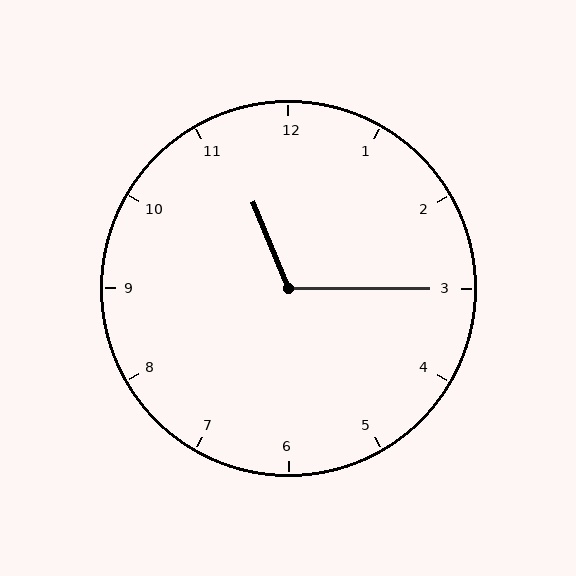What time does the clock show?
11:15.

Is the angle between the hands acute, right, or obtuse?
It is obtuse.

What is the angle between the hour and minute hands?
Approximately 112 degrees.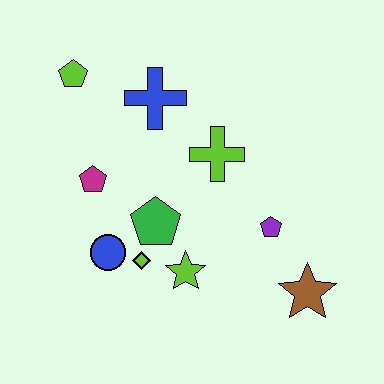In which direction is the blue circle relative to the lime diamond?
The blue circle is to the left of the lime diamond.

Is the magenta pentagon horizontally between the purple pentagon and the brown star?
No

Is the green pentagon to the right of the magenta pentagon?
Yes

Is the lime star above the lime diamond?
No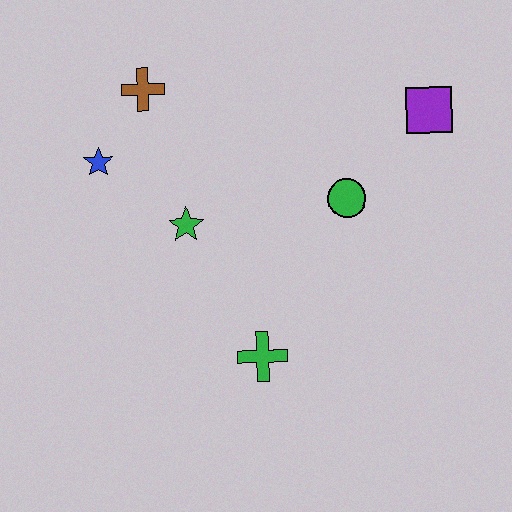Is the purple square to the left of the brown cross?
No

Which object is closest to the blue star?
The brown cross is closest to the blue star.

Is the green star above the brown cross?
No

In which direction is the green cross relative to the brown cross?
The green cross is below the brown cross.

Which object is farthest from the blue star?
The purple square is farthest from the blue star.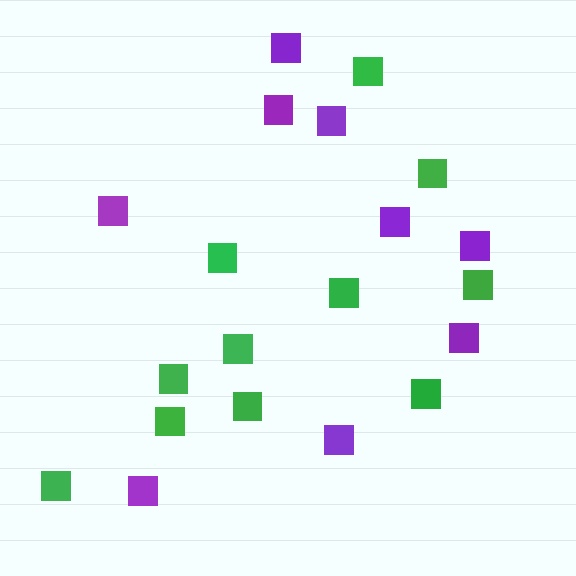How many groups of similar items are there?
There are 2 groups: one group of purple squares (9) and one group of green squares (11).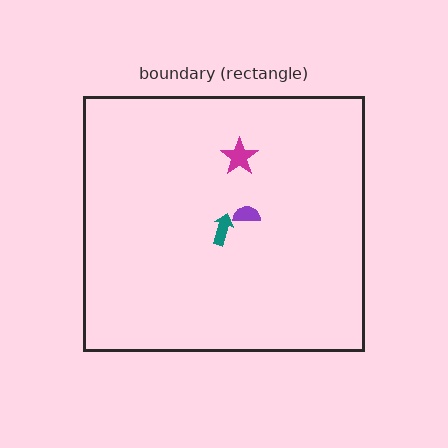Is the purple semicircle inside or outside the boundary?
Inside.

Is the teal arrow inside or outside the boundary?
Inside.